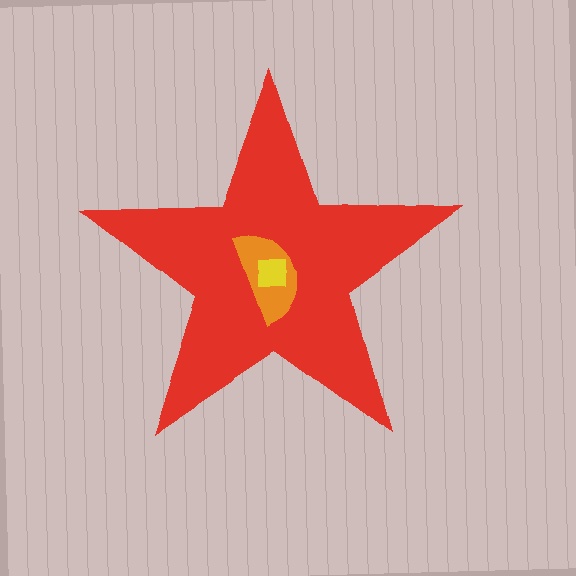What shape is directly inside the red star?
The orange semicircle.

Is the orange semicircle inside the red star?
Yes.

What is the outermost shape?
The red star.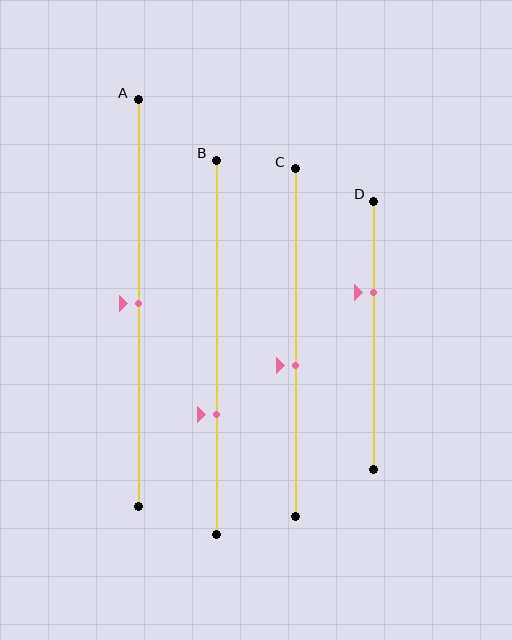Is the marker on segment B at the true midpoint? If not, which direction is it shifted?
No, the marker on segment B is shifted downward by about 18% of the segment length.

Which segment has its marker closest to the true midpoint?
Segment A has its marker closest to the true midpoint.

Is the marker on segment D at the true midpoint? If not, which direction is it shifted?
No, the marker on segment D is shifted upward by about 16% of the segment length.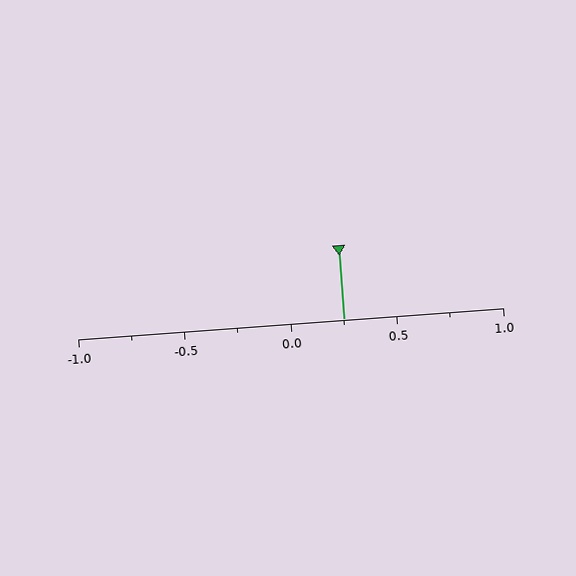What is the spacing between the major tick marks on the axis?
The major ticks are spaced 0.5 apart.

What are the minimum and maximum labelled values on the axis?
The axis runs from -1.0 to 1.0.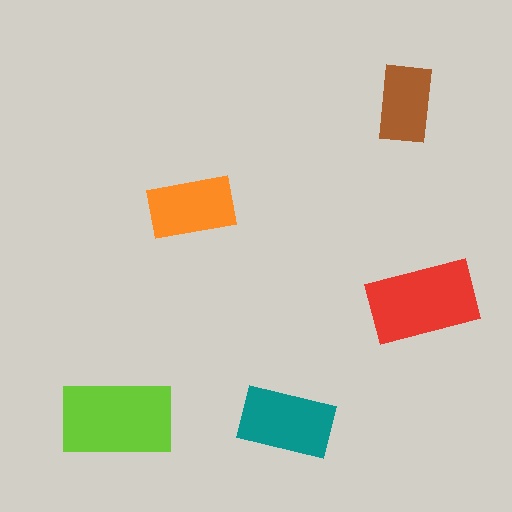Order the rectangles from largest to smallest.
the lime one, the red one, the teal one, the orange one, the brown one.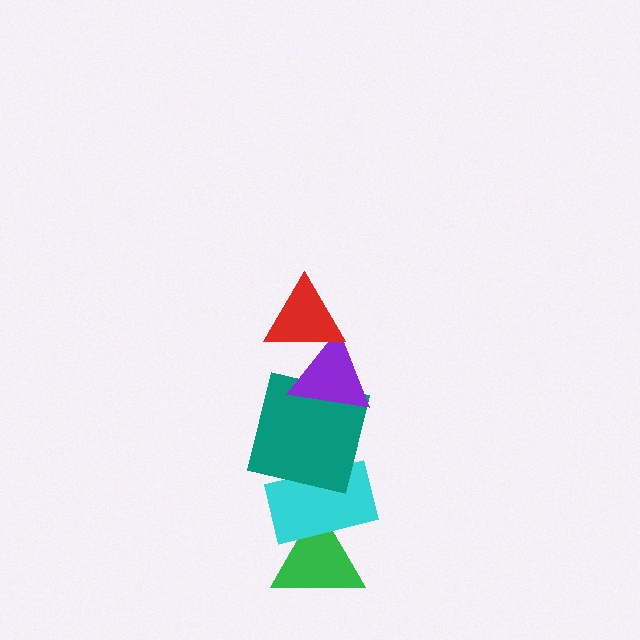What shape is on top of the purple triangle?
The red triangle is on top of the purple triangle.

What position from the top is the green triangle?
The green triangle is 5th from the top.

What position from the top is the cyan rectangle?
The cyan rectangle is 4th from the top.